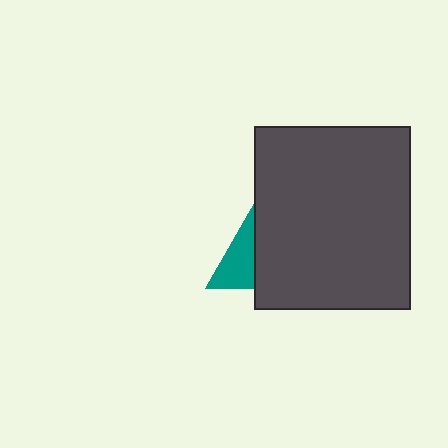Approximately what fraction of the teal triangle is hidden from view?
Roughly 66% of the teal triangle is hidden behind the dark gray rectangle.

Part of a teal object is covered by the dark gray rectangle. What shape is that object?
It is a triangle.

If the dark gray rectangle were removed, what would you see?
You would see the complete teal triangle.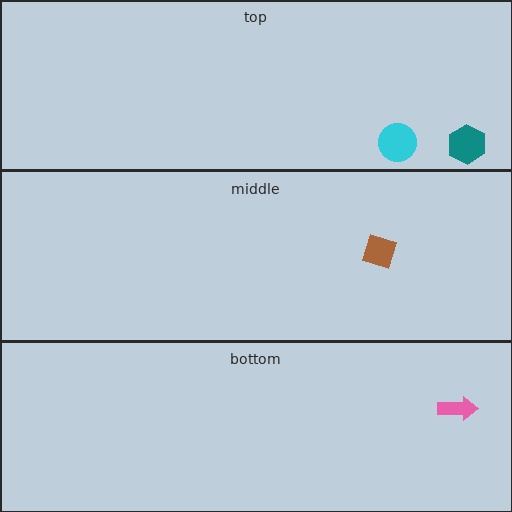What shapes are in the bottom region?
The pink arrow.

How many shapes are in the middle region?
1.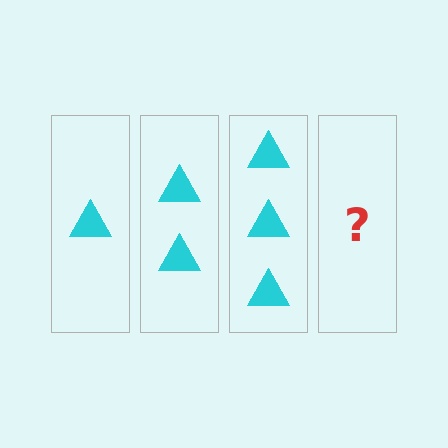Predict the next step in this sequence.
The next step is 4 triangles.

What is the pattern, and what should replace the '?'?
The pattern is that each step adds one more triangle. The '?' should be 4 triangles.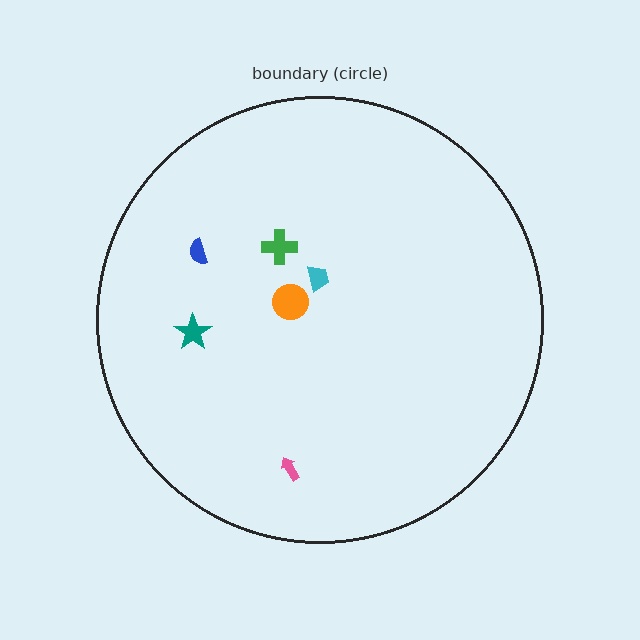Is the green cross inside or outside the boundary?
Inside.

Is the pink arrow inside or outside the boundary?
Inside.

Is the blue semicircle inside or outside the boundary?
Inside.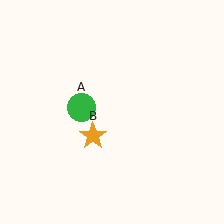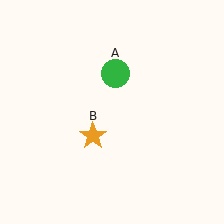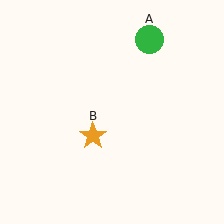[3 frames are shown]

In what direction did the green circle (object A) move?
The green circle (object A) moved up and to the right.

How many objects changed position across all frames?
1 object changed position: green circle (object A).